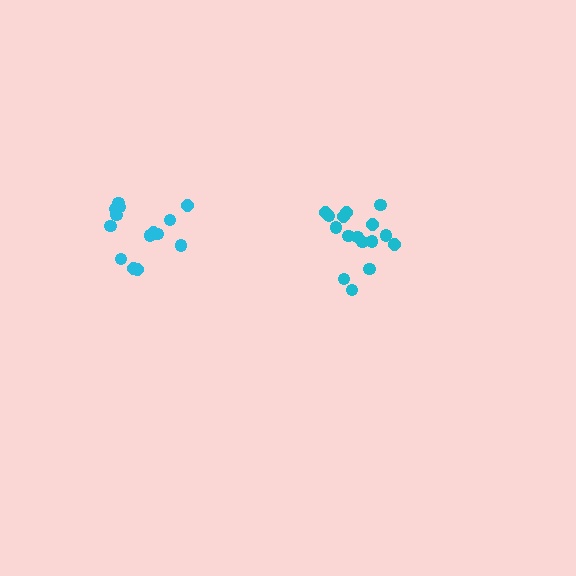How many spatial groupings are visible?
There are 2 spatial groupings.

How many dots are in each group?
Group 1: 16 dots, Group 2: 14 dots (30 total).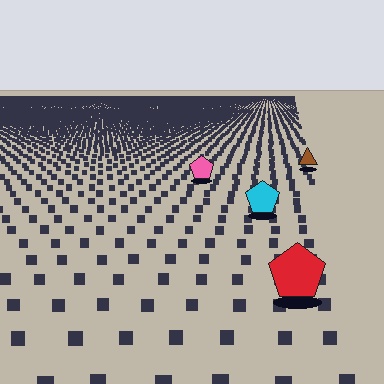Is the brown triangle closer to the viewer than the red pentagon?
No. The red pentagon is closer — you can tell from the texture gradient: the ground texture is coarser near it.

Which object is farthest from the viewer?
The brown triangle is farthest from the viewer. It appears smaller and the ground texture around it is denser.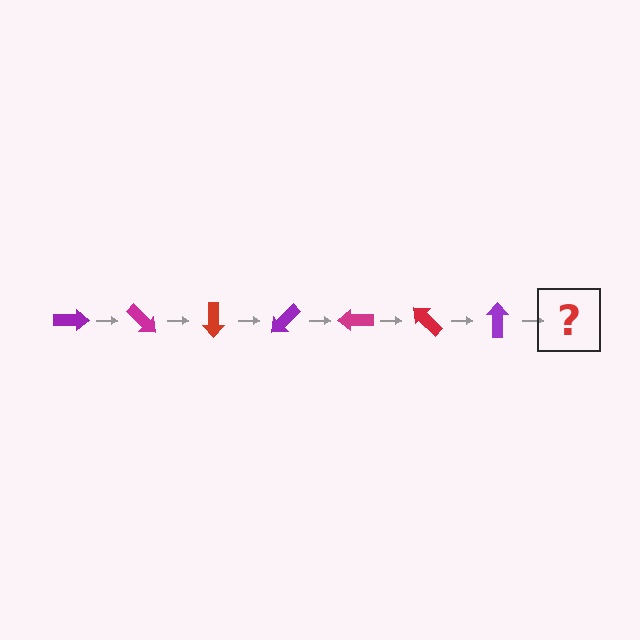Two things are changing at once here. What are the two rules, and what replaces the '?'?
The two rules are that it rotates 45 degrees each step and the color cycles through purple, magenta, and red. The '?' should be a magenta arrow, rotated 315 degrees from the start.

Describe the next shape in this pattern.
It should be a magenta arrow, rotated 315 degrees from the start.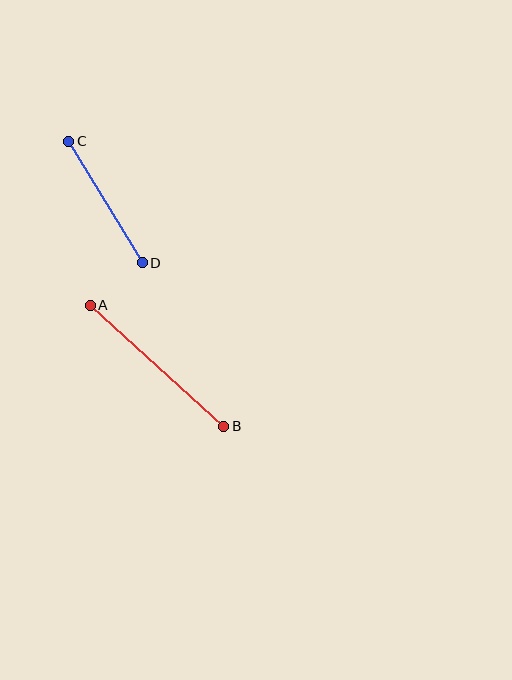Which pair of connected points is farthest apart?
Points A and B are farthest apart.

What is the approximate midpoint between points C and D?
The midpoint is at approximately (105, 202) pixels.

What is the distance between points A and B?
The distance is approximately 180 pixels.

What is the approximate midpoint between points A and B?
The midpoint is at approximately (157, 366) pixels.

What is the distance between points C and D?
The distance is approximately 142 pixels.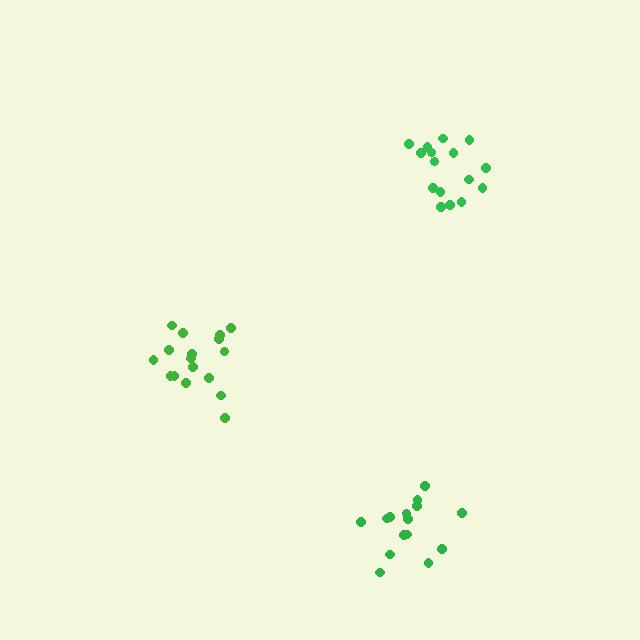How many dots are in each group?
Group 1: 16 dots, Group 2: 15 dots, Group 3: 17 dots (48 total).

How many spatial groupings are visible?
There are 3 spatial groupings.